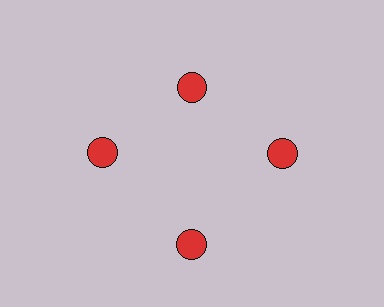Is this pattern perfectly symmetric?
No. The 4 red circles are arranged in a ring, but one element near the 12 o'clock position is pulled inward toward the center, breaking the 4-fold rotational symmetry.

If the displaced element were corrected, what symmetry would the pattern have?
It would have 4-fold rotational symmetry — the pattern would map onto itself every 90 degrees.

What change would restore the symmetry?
The symmetry would be restored by moving it outward, back onto the ring so that all 4 circles sit at equal angles and equal distance from the center.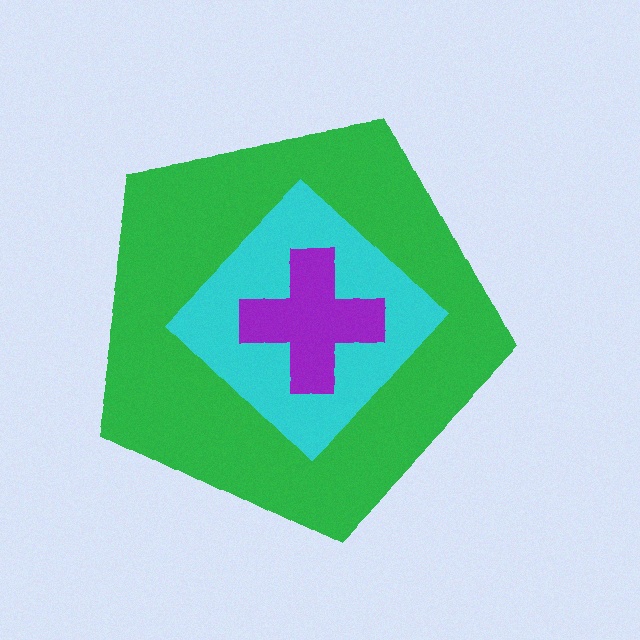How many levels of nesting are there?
3.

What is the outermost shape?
The green pentagon.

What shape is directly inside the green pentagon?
The cyan diamond.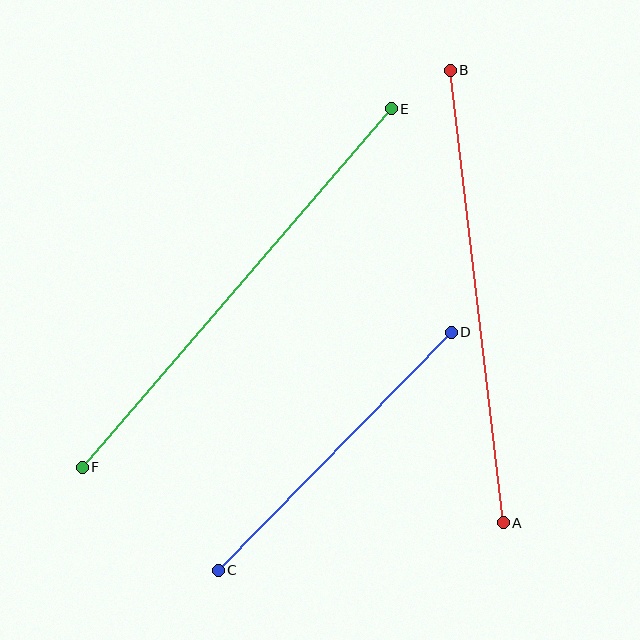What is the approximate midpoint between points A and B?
The midpoint is at approximately (477, 297) pixels.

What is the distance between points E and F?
The distance is approximately 473 pixels.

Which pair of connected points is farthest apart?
Points E and F are farthest apart.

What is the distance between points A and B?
The distance is approximately 456 pixels.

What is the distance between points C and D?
The distance is approximately 333 pixels.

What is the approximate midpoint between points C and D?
The midpoint is at approximately (335, 451) pixels.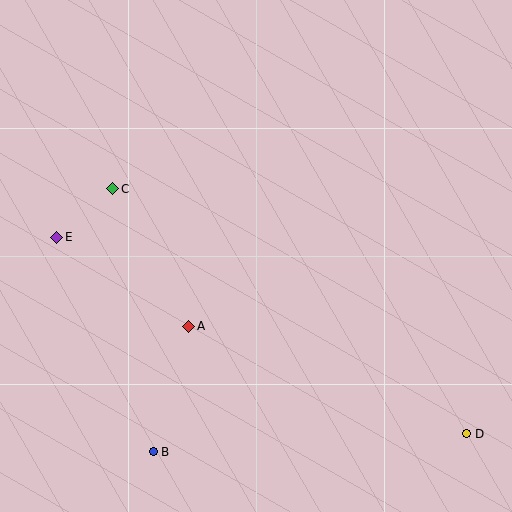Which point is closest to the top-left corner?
Point C is closest to the top-left corner.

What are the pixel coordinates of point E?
Point E is at (57, 237).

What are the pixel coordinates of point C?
Point C is at (113, 189).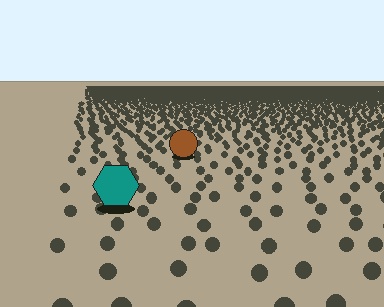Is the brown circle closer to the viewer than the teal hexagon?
No. The teal hexagon is closer — you can tell from the texture gradient: the ground texture is coarser near it.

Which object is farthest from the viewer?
The brown circle is farthest from the viewer. It appears smaller and the ground texture around it is denser.